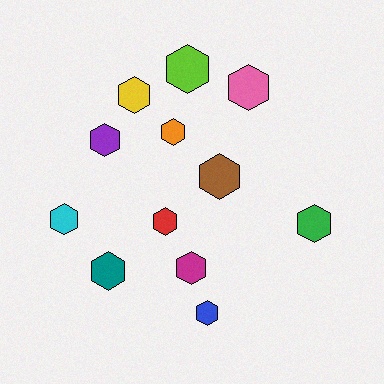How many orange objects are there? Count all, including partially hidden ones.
There is 1 orange object.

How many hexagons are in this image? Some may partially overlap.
There are 12 hexagons.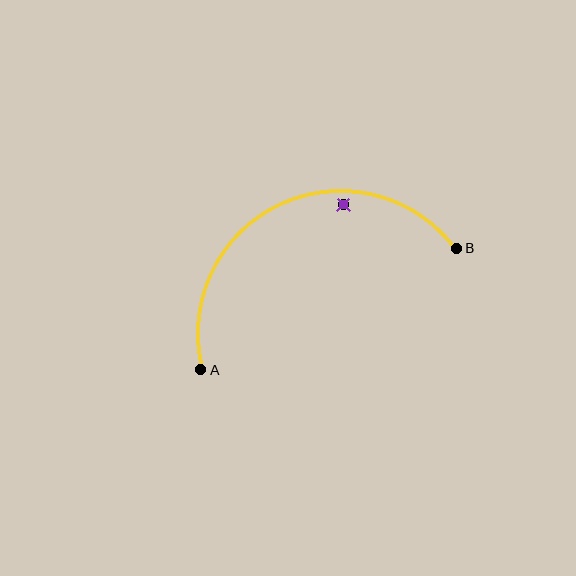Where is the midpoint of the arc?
The arc midpoint is the point on the curve farthest from the straight line joining A and B. It sits above that line.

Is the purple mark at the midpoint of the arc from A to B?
No — the purple mark does not lie on the arc at all. It sits slightly inside the curve.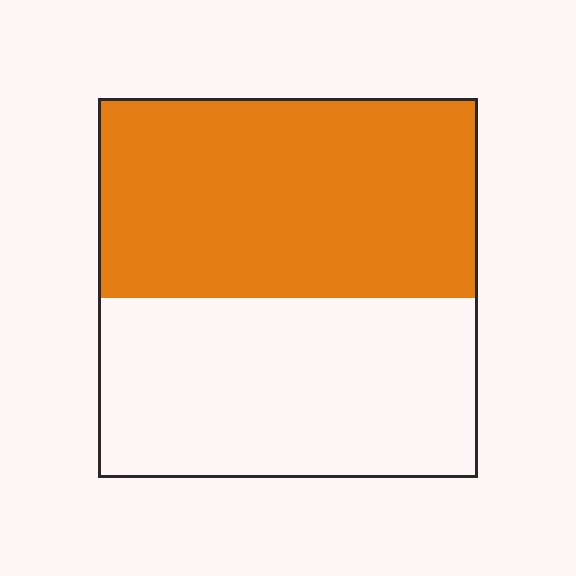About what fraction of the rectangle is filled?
About one half (1/2).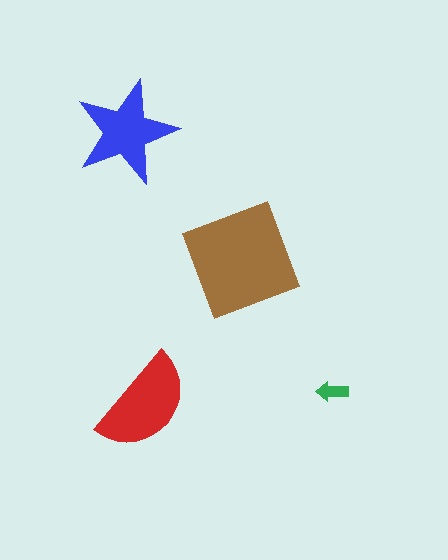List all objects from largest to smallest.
The brown diamond, the red semicircle, the blue star, the green arrow.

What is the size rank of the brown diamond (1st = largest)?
1st.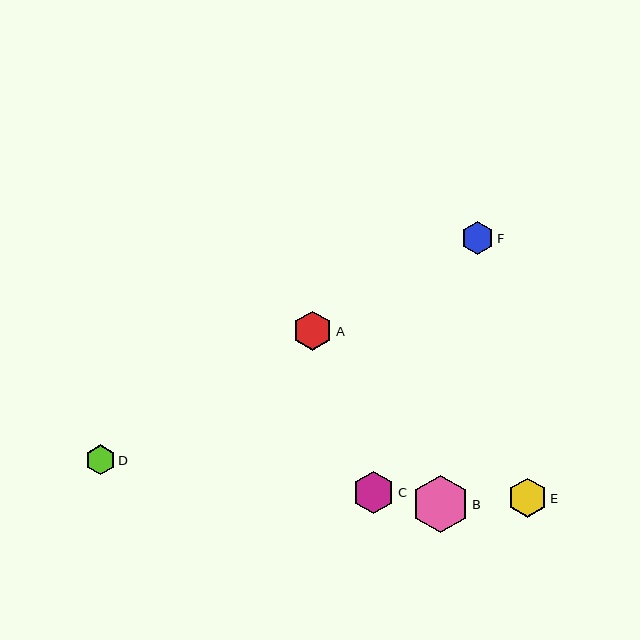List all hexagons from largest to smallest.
From largest to smallest: B, C, A, E, F, D.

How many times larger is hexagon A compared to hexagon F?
Hexagon A is approximately 1.2 times the size of hexagon F.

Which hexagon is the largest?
Hexagon B is the largest with a size of approximately 57 pixels.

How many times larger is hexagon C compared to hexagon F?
Hexagon C is approximately 1.3 times the size of hexagon F.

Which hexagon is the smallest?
Hexagon D is the smallest with a size of approximately 30 pixels.